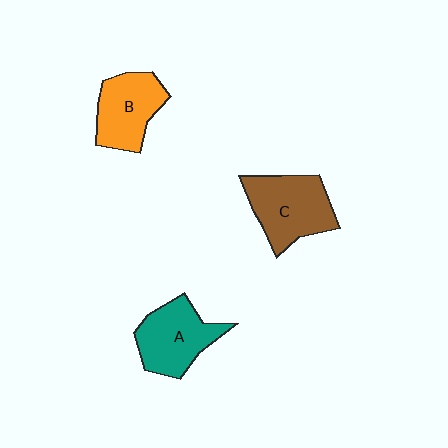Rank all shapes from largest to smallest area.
From largest to smallest: C (brown), A (teal), B (orange).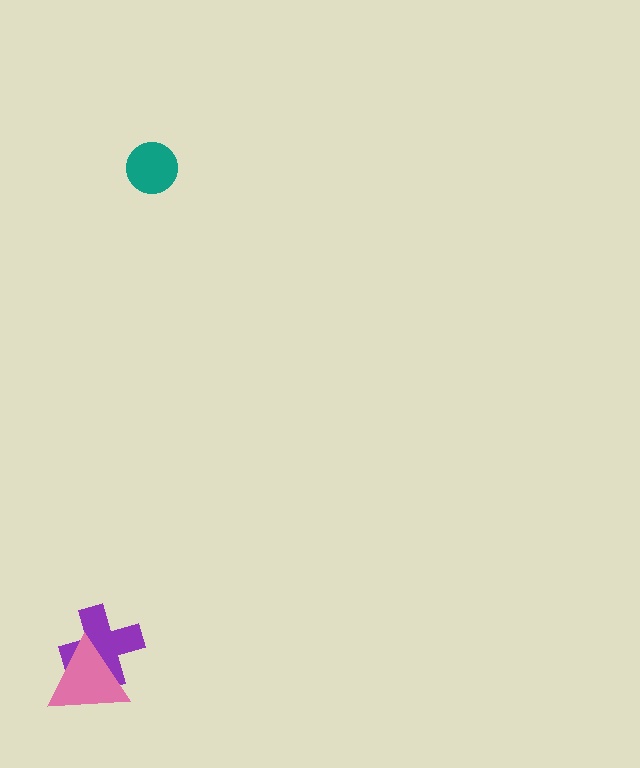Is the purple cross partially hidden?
Yes, it is partially covered by another shape.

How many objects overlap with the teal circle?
0 objects overlap with the teal circle.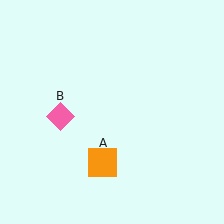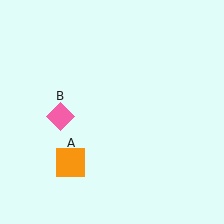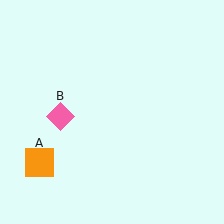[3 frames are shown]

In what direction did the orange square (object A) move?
The orange square (object A) moved left.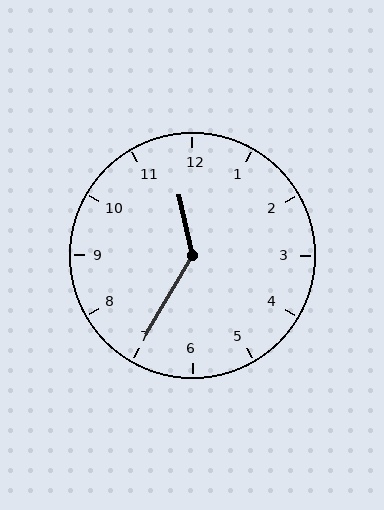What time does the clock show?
11:35.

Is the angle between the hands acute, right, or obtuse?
It is obtuse.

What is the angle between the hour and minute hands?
Approximately 138 degrees.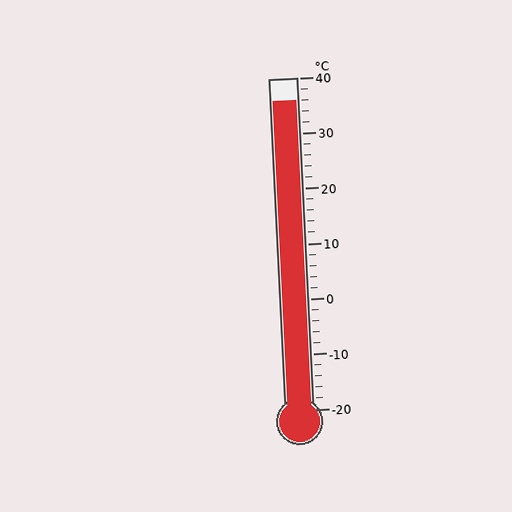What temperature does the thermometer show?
The thermometer shows approximately 36°C.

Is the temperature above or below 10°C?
The temperature is above 10°C.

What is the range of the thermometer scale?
The thermometer scale ranges from -20°C to 40°C.